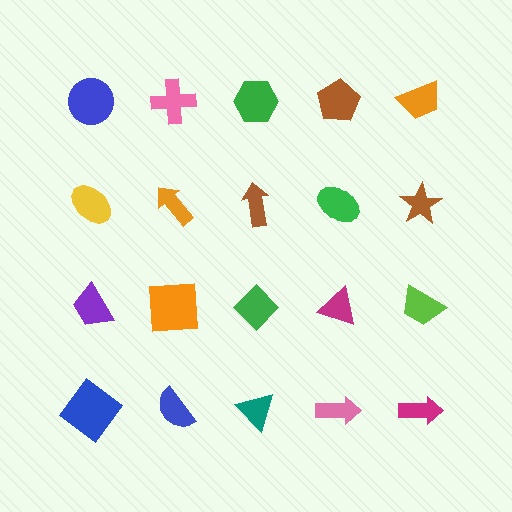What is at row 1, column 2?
A pink cross.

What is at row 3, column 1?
A purple trapezoid.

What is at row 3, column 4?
A magenta triangle.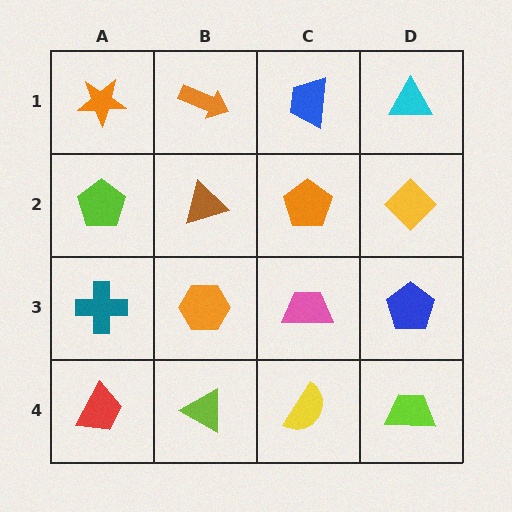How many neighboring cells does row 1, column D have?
2.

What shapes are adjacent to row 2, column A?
An orange star (row 1, column A), a teal cross (row 3, column A), a brown triangle (row 2, column B).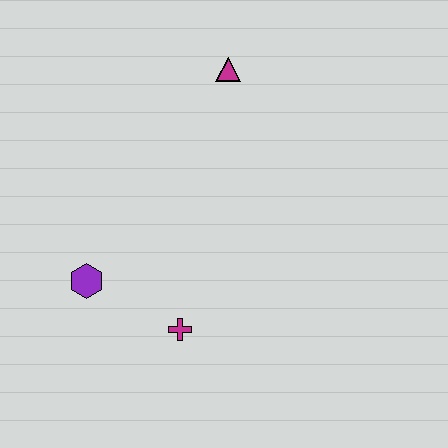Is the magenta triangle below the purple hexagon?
No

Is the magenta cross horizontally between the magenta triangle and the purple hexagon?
Yes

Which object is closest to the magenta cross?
The purple hexagon is closest to the magenta cross.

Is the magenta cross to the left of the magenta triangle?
Yes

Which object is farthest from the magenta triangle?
The magenta cross is farthest from the magenta triangle.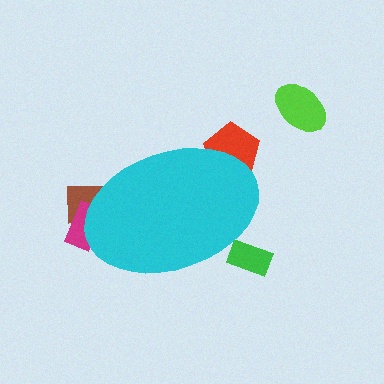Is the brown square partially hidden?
Yes, the brown square is partially hidden behind the cyan ellipse.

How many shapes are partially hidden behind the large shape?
4 shapes are partially hidden.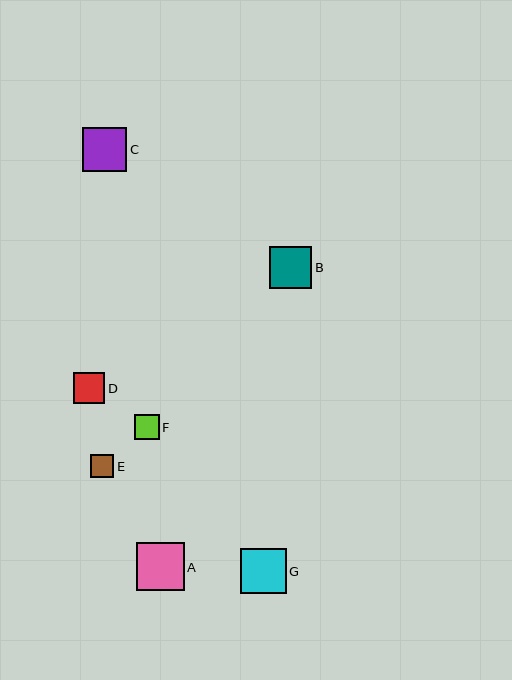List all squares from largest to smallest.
From largest to smallest: A, G, C, B, D, F, E.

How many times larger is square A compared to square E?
Square A is approximately 2.1 times the size of square E.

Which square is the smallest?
Square E is the smallest with a size of approximately 23 pixels.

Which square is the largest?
Square A is the largest with a size of approximately 47 pixels.